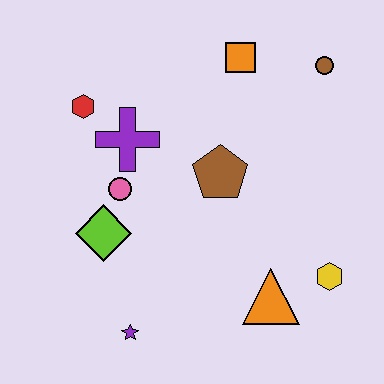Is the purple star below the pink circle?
Yes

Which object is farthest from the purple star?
The brown circle is farthest from the purple star.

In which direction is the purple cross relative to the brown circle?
The purple cross is to the left of the brown circle.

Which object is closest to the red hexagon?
The purple cross is closest to the red hexagon.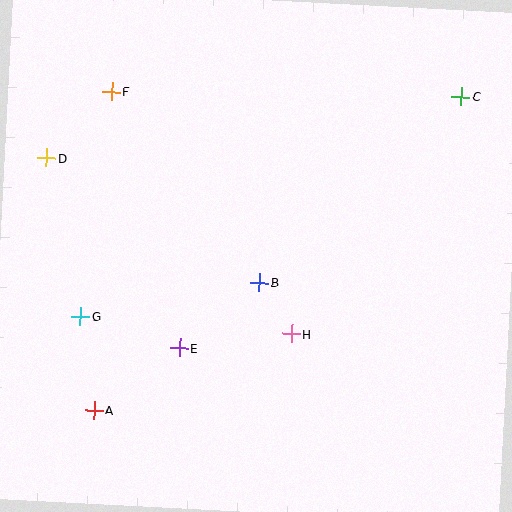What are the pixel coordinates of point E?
Point E is at (180, 348).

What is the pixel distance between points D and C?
The distance between D and C is 419 pixels.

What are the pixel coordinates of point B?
Point B is at (259, 283).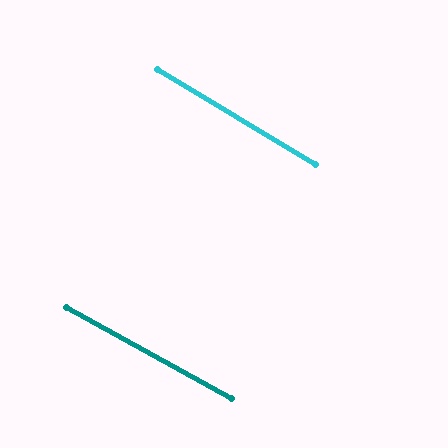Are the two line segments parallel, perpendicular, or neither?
Parallel — their directions differ by only 1.8°.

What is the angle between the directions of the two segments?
Approximately 2 degrees.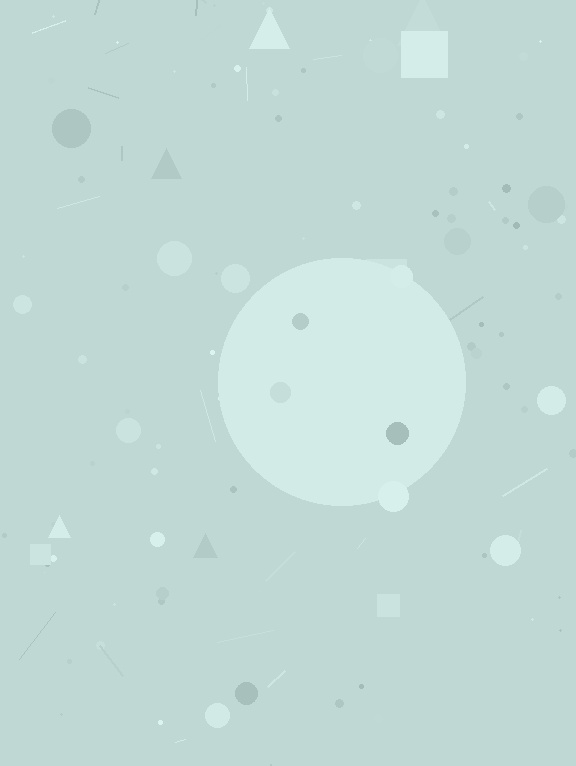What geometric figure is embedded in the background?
A circle is embedded in the background.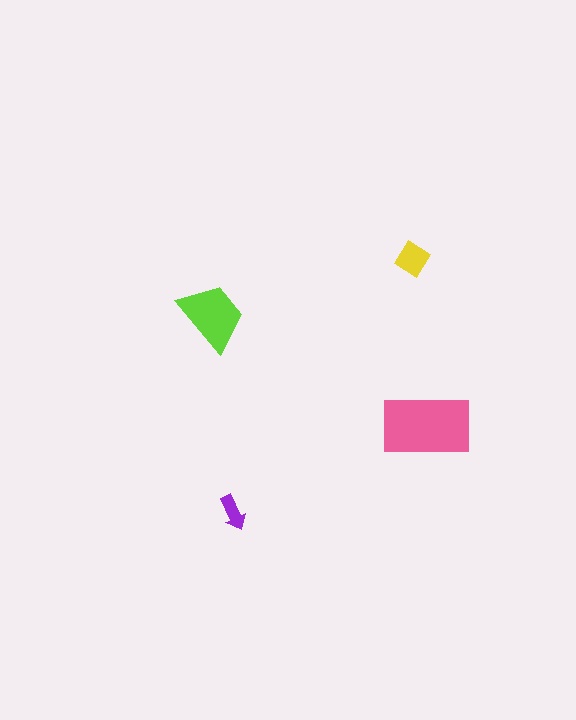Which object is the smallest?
The purple arrow.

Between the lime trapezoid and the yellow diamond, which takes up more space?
The lime trapezoid.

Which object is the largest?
The pink rectangle.